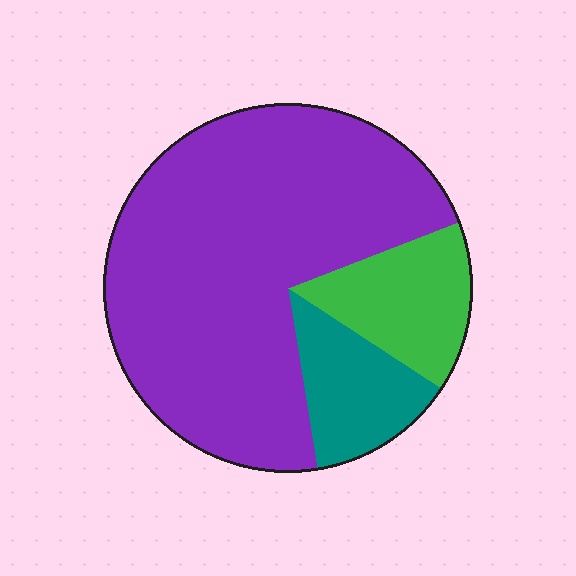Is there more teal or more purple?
Purple.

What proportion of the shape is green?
Green takes up about one sixth (1/6) of the shape.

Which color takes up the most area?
Purple, at roughly 70%.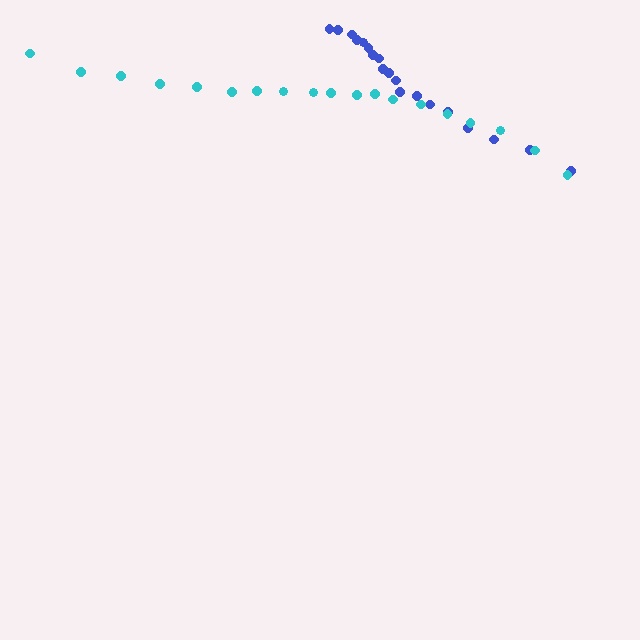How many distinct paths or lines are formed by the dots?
There are 2 distinct paths.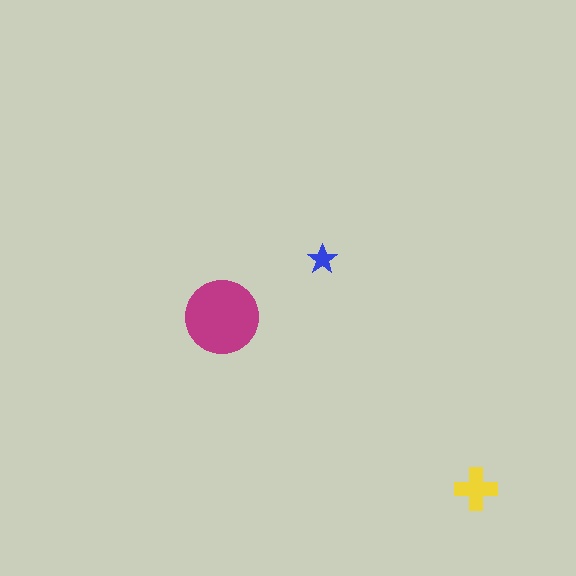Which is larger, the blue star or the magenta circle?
The magenta circle.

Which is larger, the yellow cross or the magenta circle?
The magenta circle.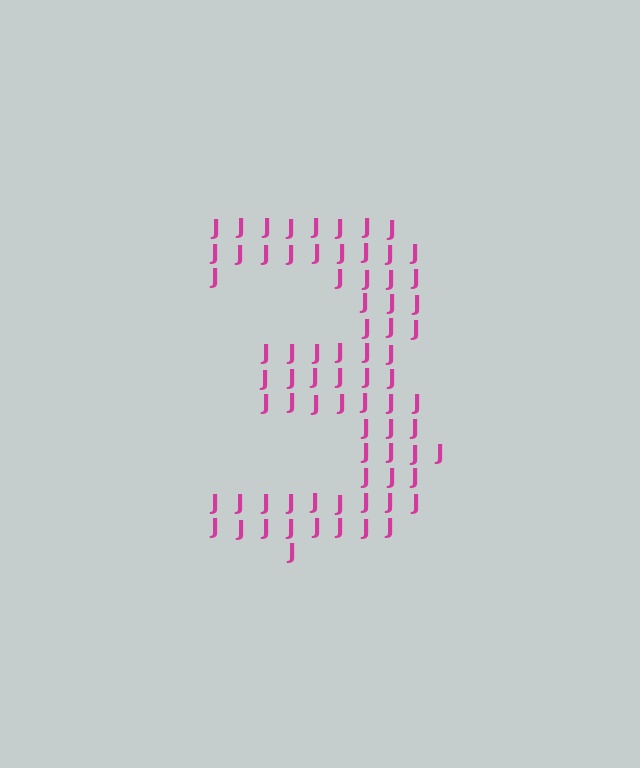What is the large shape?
The large shape is the digit 3.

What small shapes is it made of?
It is made of small letter J's.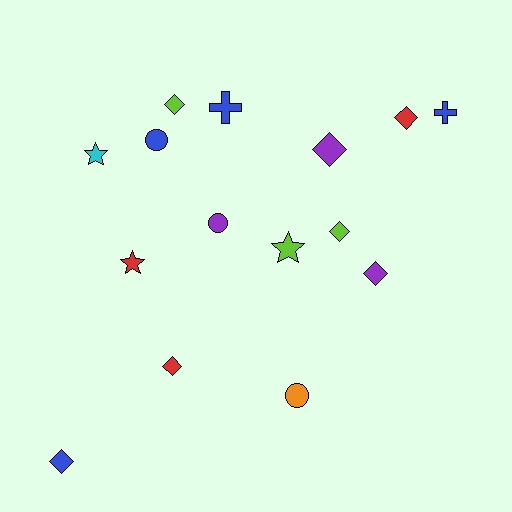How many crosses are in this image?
There are 2 crosses.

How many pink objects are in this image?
There are no pink objects.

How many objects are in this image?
There are 15 objects.